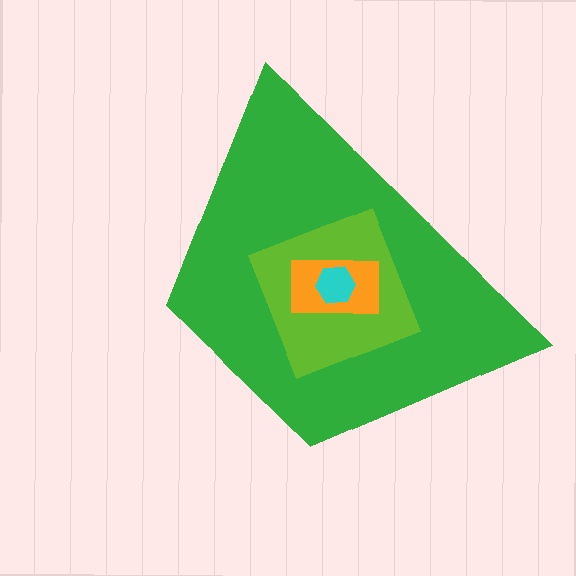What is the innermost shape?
The cyan hexagon.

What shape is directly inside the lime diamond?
The orange rectangle.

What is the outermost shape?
The green trapezoid.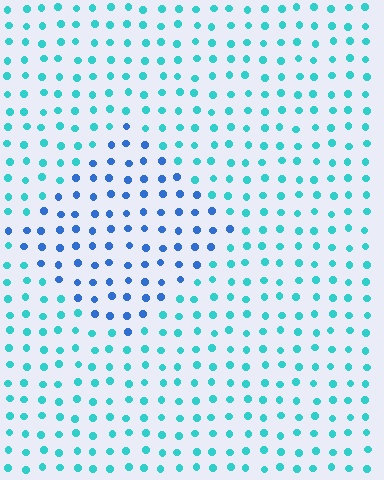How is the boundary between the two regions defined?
The boundary is defined purely by a slight shift in hue (about 39 degrees). Spacing, size, and orientation are identical on both sides.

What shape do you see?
I see a diamond.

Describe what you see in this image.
The image is filled with small cyan elements in a uniform arrangement. A diamond-shaped region is visible where the elements are tinted to a slightly different hue, forming a subtle color boundary.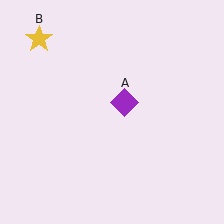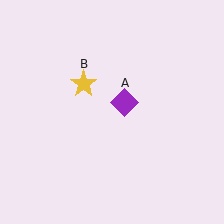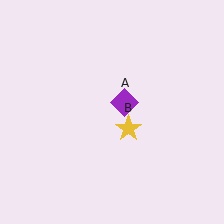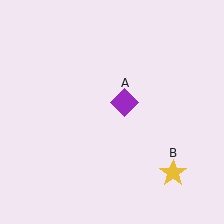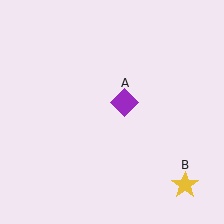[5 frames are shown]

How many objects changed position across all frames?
1 object changed position: yellow star (object B).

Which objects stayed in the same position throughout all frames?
Purple diamond (object A) remained stationary.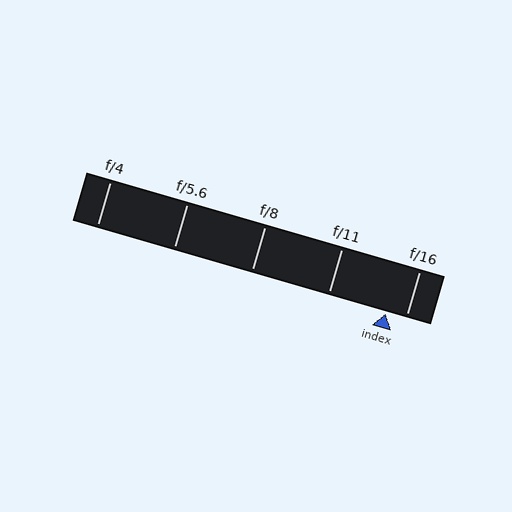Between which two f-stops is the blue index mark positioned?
The index mark is between f/11 and f/16.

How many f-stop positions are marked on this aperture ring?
There are 5 f-stop positions marked.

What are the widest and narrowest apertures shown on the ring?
The widest aperture shown is f/4 and the narrowest is f/16.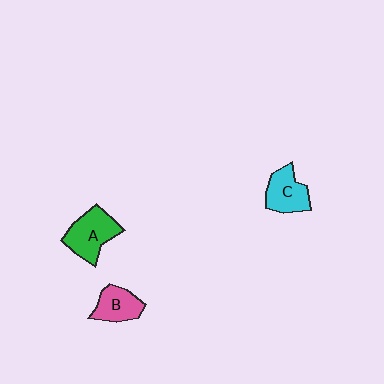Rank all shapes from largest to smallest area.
From largest to smallest: A (green), C (cyan), B (pink).